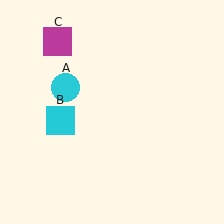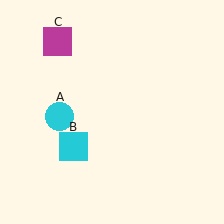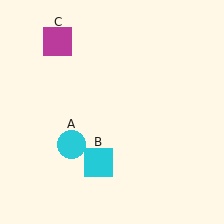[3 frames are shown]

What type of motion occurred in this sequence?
The cyan circle (object A), cyan square (object B) rotated counterclockwise around the center of the scene.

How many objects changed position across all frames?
2 objects changed position: cyan circle (object A), cyan square (object B).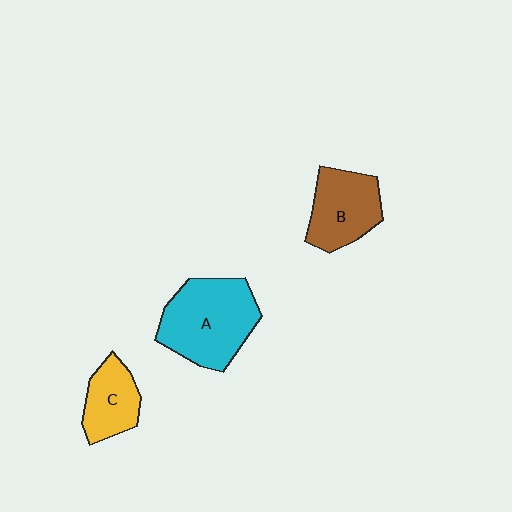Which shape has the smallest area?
Shape C (yellow).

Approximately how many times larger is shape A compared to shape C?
Approximately 1.9 times.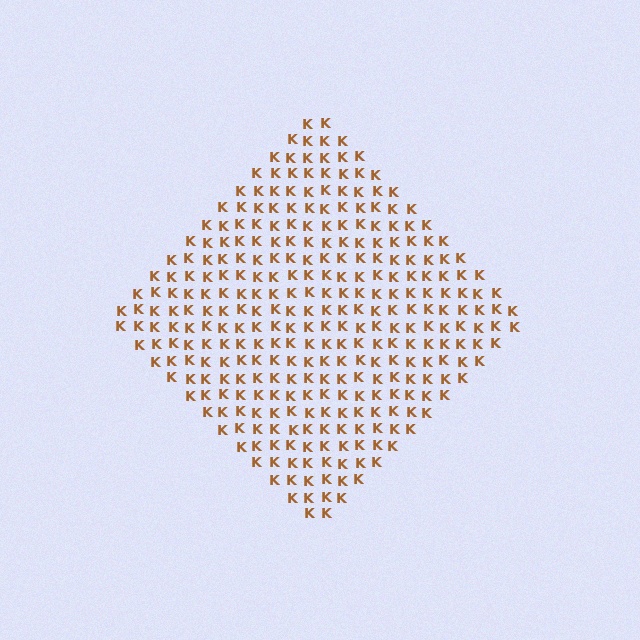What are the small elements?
The small elements are letter K's.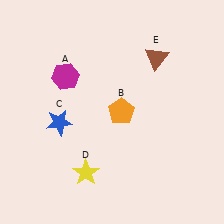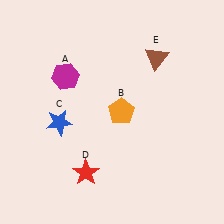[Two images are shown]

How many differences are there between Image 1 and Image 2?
There is 1 difference between the two images.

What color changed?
The star (D) changed from yellow in Image 1 to red in Image 2.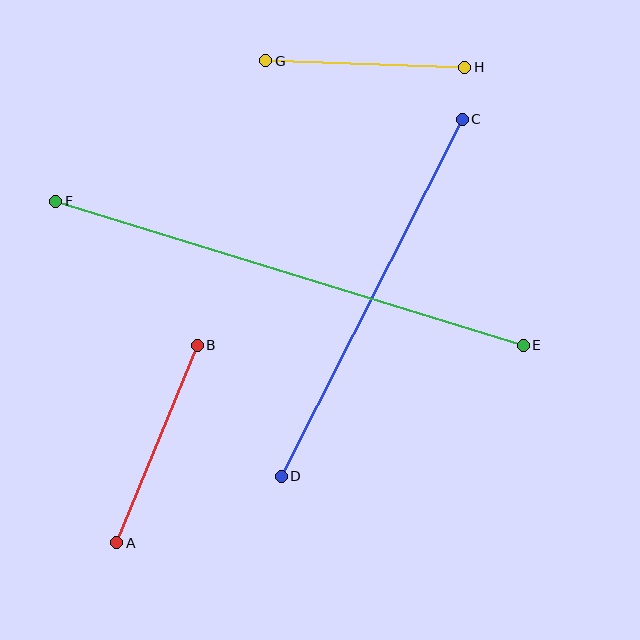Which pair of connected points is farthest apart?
Points E and F are farthest apart.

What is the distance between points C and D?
The distance is approximately 401 pixels.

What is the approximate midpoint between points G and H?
The midpoint is at approximately (365, 64) pixels.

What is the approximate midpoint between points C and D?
The midpoint is at approximately (372, 298) pixels.